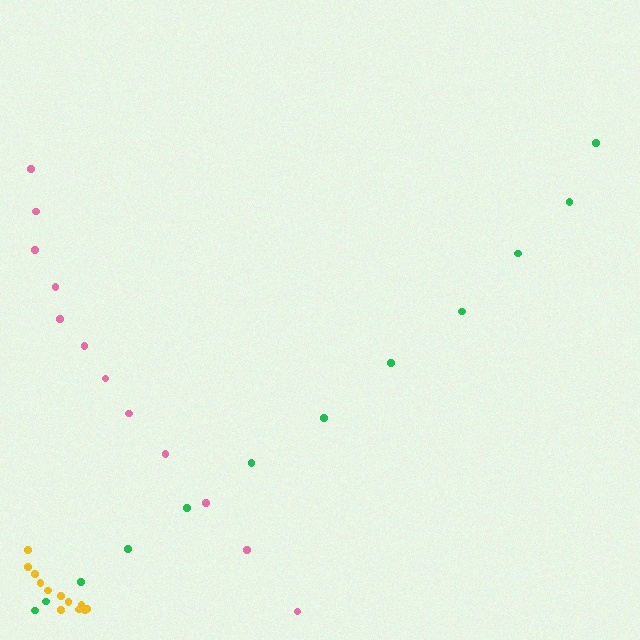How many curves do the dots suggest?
There are 3 distinct paths.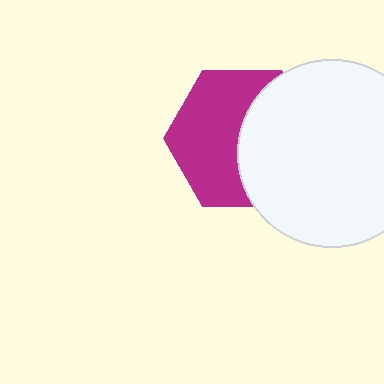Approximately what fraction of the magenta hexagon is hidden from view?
Roughly 45% of the magenta hexagon is hidden behind the white circle.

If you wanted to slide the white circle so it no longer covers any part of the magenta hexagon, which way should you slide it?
Slide it right — that is the most direct way to separate the two shapes.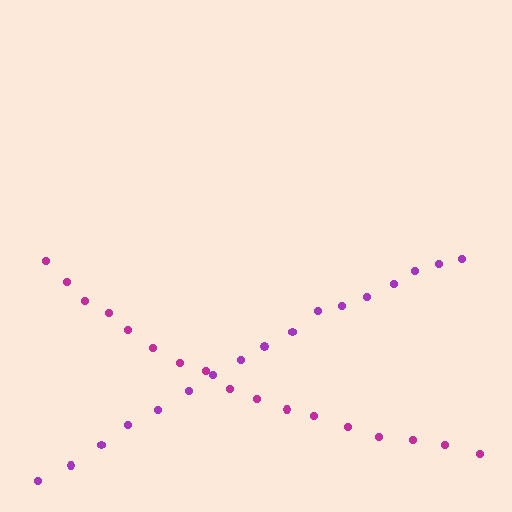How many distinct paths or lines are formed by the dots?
There are 2 distinct paths.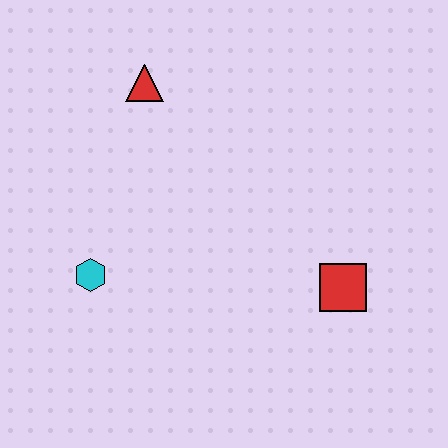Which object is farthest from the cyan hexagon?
The red square is farthest from the cyan hexagon.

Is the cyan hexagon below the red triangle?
Yes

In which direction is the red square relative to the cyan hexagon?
The red square is to the right of the cyan hexagon.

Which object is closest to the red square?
The cyan hexagon is closest to the red square.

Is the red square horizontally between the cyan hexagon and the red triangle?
No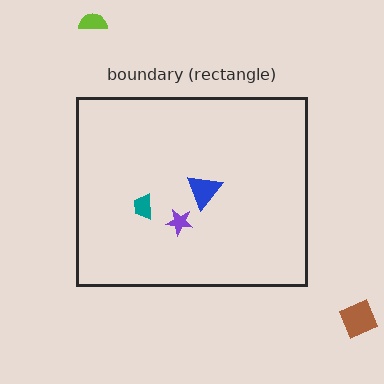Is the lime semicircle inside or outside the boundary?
Outside.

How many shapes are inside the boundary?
3 inside, 2 outside.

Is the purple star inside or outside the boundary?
Inside.